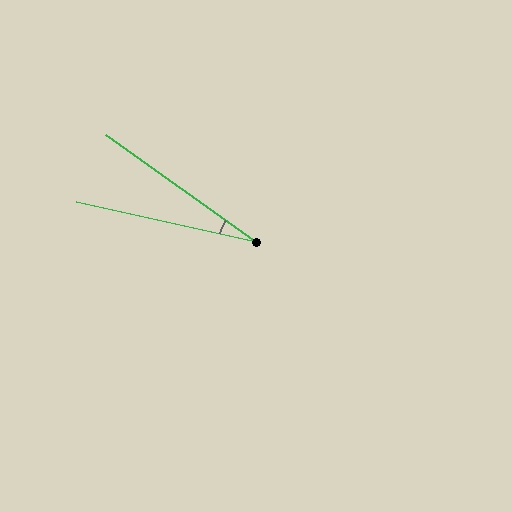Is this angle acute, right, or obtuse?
It is acute.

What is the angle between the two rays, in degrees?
Approximately 23 degrees.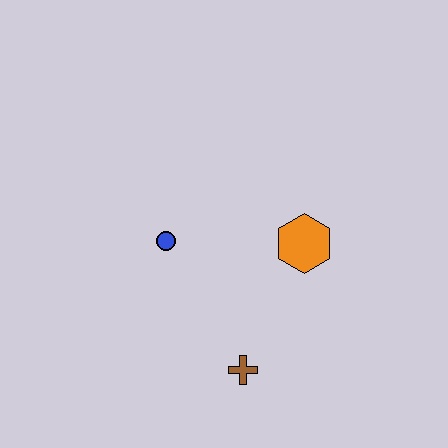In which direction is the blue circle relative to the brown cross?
The blue circle is above the brown cross.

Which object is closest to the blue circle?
The orange hexagon is closest to the blue circle.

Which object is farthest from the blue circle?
The brown cross is farthest from the blue circle.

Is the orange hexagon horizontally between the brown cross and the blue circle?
No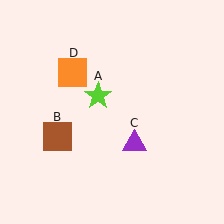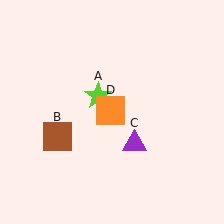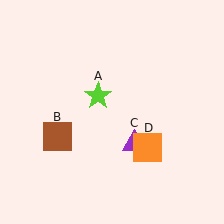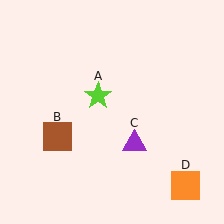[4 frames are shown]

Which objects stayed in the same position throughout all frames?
Lime star (object A) and brown square (object B) and purple triangle (object C) remained stationary.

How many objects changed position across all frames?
1 object changed position: orange square (object D).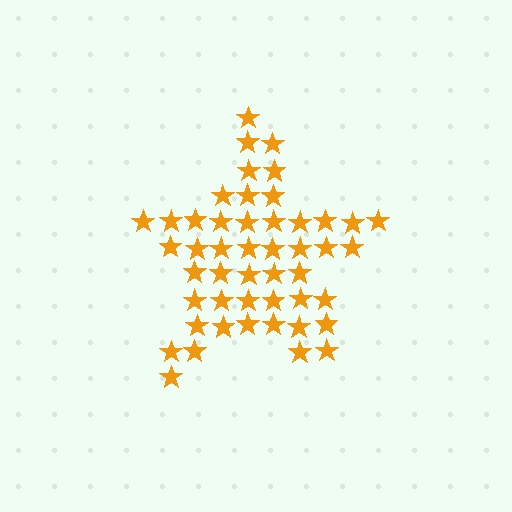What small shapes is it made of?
It is made of small stars.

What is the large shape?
The large shape is a star.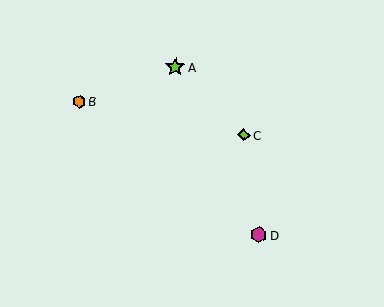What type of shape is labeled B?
Shape B is an orange hexagon.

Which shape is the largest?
The lime star (labeled A) is the largest.